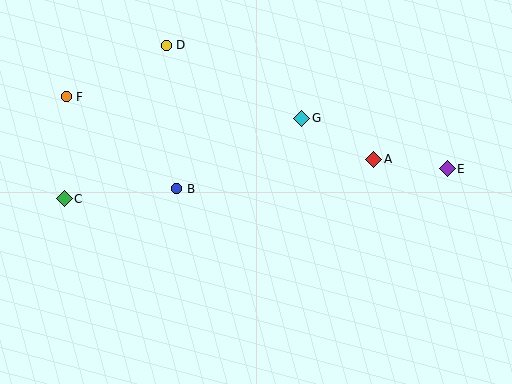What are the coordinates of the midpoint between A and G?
The midpoint between A and G is at (338, 139).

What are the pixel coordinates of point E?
Point E is at (447, 169).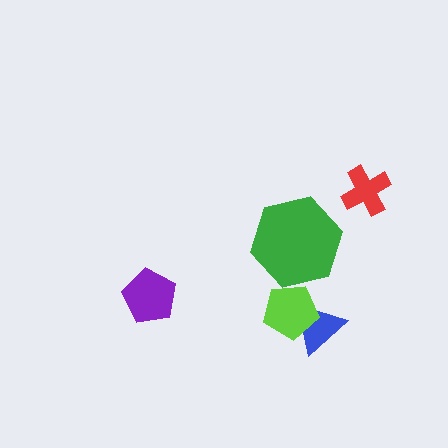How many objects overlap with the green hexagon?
0 objects overlap with the green hexagon.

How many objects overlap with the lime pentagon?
1 object overlaps with the lime pentagon.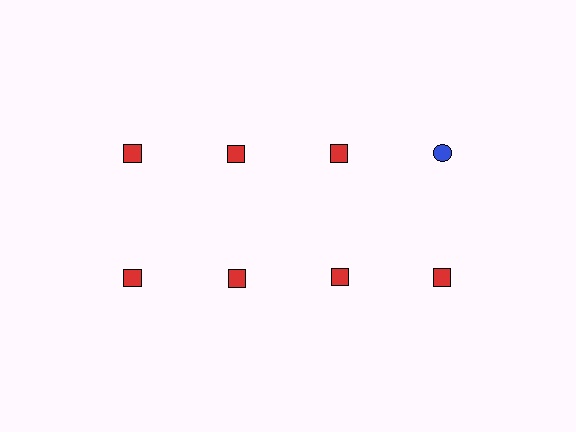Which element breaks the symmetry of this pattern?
The blue circle in the top row, second from right column breaks the symmetry. All other shapes are red squares.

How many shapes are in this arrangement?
There are 8 shapes arranged in a grid pattern.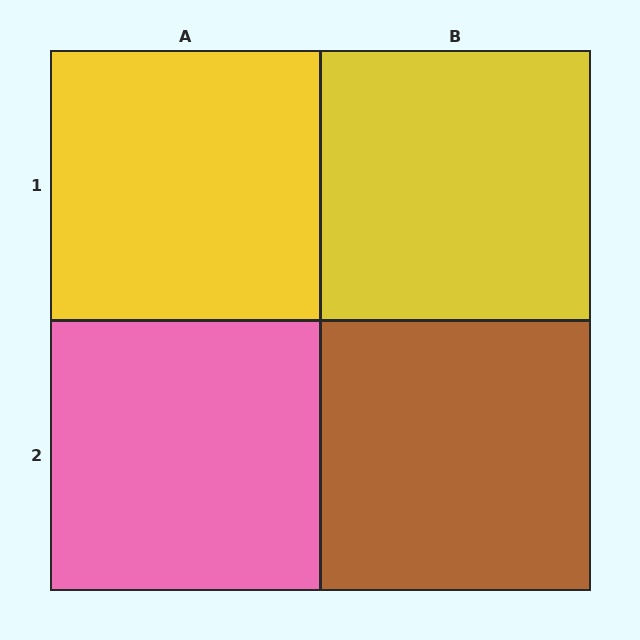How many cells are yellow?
2 cells are yellow.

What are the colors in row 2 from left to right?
Pink, brown.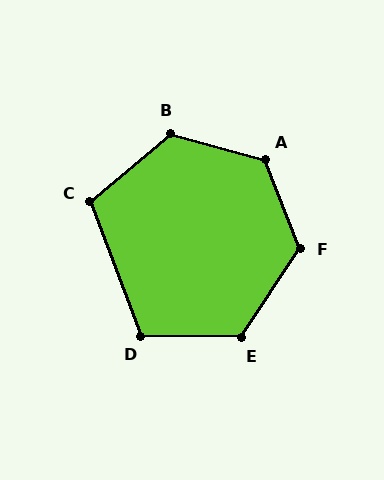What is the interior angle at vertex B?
Approximately 124 degrees (obtuse).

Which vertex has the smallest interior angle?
C, at approximately 110 degrees.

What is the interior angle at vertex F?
Approximately 125 degrees (obtuse).